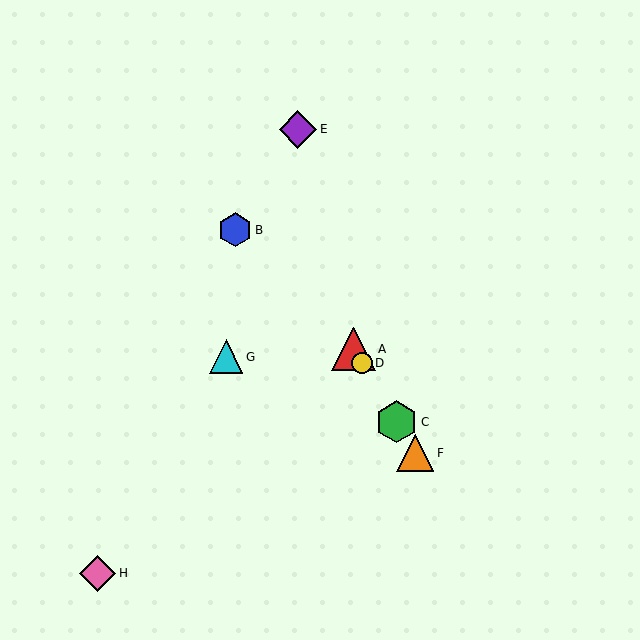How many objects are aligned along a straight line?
4 objects (A, C, D, F) are aligned along a straight line.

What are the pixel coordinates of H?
Object H is at (98, 573).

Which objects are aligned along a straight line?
Objects A, C, D, F are aligned along a straight line.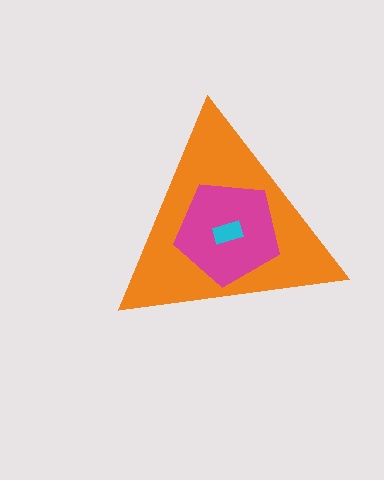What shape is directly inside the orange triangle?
The magenta pentagon.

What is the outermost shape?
The orange triangle.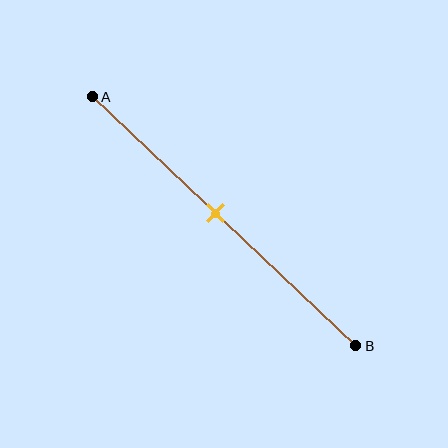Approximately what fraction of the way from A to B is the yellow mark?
The yellow mark is approximately 45% of the way from A to B.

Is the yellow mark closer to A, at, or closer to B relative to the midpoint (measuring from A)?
The yellow mark is closer to point A than the midpoint of segment AB.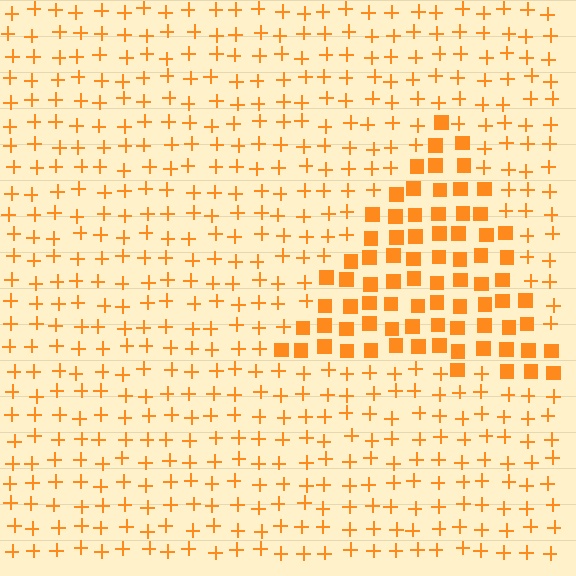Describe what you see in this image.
The image is filled with small orange elements arranged in a uniform grid. A triangle-shaped region contains squares, while the surrounding area contains plus signs. The boundary is defined purely by the change in element shape.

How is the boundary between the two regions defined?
The boundary is defined by a change in element shape: squares inside vs. plus signs outside. All elements share the same color and spacing.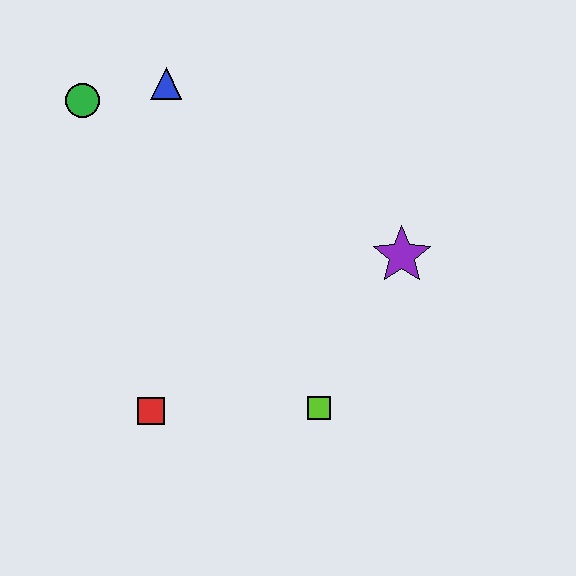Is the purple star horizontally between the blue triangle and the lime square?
No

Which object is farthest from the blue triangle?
The lime square is farthest from the blue triangle.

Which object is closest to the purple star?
The lime square is closest to the purple star.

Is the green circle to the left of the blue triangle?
Yes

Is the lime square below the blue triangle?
Yes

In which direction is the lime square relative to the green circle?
The lime square is below the green circle.